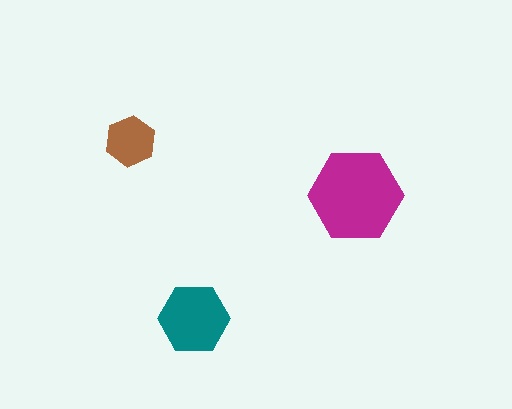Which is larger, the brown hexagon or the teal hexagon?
The teal one.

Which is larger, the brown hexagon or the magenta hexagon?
The magenta one.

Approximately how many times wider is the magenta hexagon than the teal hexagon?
About 1.5 times wider.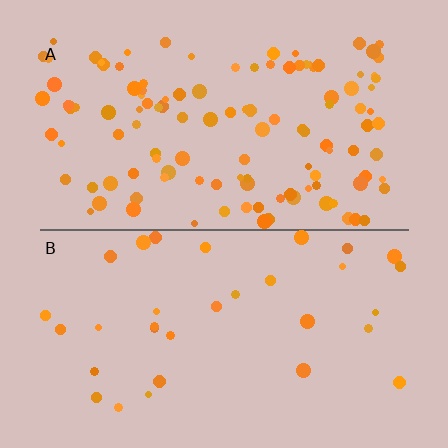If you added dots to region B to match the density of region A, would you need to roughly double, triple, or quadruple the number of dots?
Approximately quadruple.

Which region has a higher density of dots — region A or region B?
A (the top).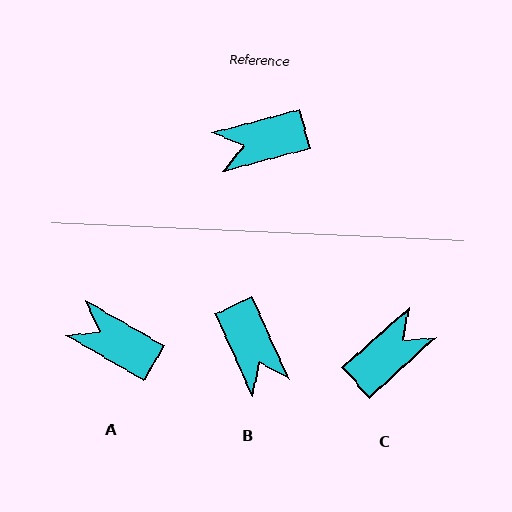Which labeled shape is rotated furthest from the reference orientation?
C, about 153 degrees away.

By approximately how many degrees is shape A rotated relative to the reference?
Approximately 45 degrees clockwise.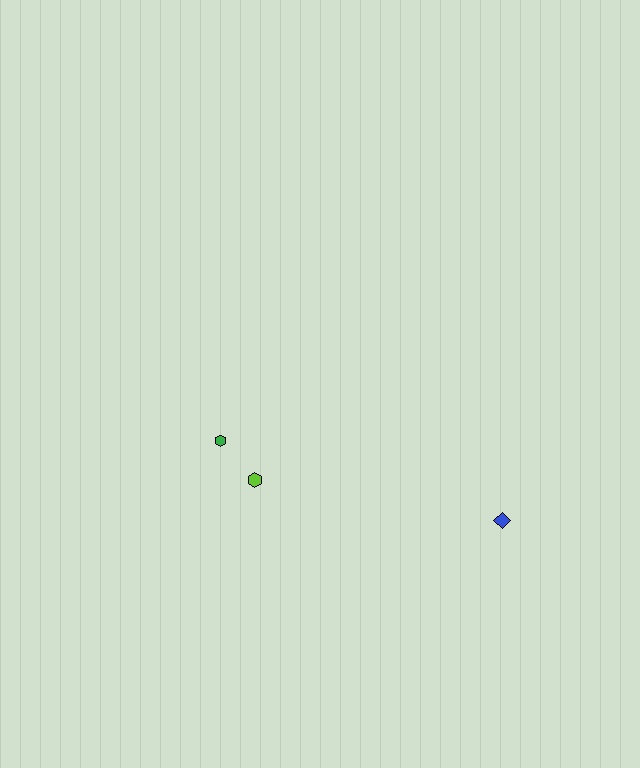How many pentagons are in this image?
There are no pentagons.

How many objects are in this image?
There are 3 objects.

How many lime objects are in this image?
There is 1 lime object.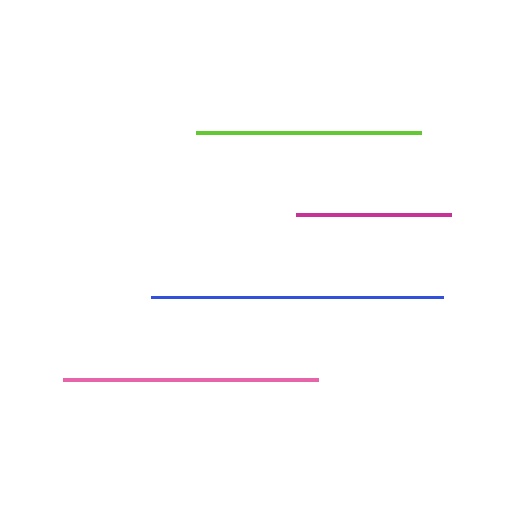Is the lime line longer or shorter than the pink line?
The pink line is longer than the lime line.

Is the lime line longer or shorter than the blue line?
The blue line is longer than the lime line.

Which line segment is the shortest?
The magenta line is the shortest at approximately 155 pixels.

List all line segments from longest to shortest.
From longest to shortest: blue, pink, lime, magenta.